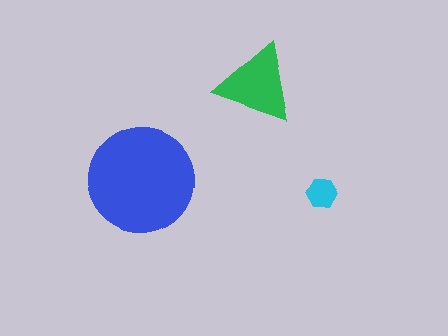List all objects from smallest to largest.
The cyan hexagon, the green triangle, the blue circle.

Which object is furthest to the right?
The cyan hexagon is rightmost.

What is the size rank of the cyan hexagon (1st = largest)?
3rd.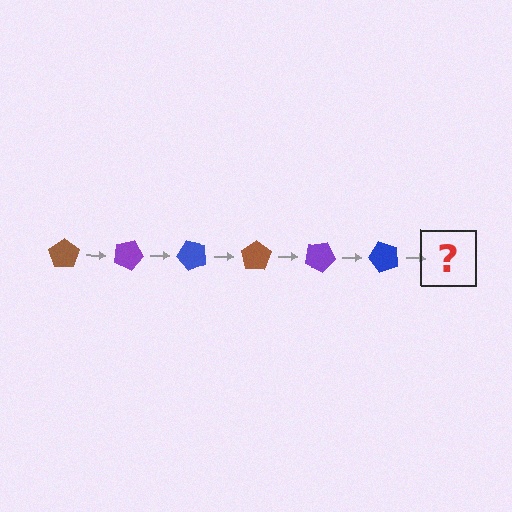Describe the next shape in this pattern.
It should be a brown pentagon, rotated 150 degrees from the start.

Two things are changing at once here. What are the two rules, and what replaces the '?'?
The two rules are that it rotates 25 degrees each step and the color cycles through brown, purple, and blue. The '?' should be a brown pentagon, rotated 150 degrees from the start.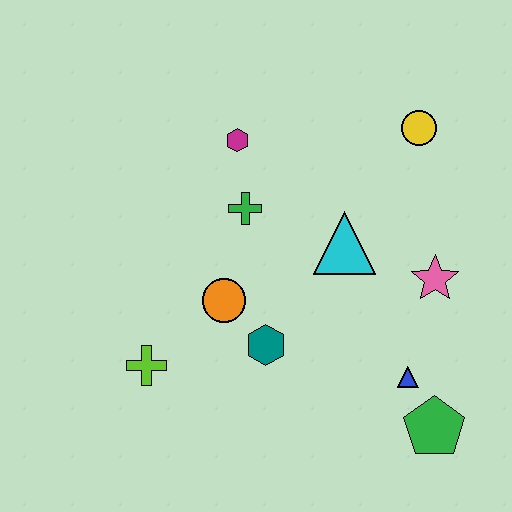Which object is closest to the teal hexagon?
The orange circle is closest to the teal hexagon.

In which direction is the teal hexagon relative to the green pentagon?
The teal hexagon is to the left of the green pentagon.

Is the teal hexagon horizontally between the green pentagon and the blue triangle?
No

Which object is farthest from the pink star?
The lime cross is farthest from the pink star.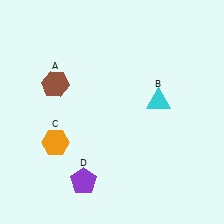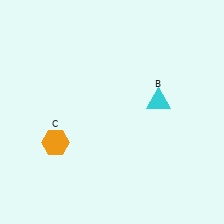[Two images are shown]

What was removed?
The purple pentagon (D), the brown hexagon (A) were removed in Image 2.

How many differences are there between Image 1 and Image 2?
There are 2 differences between the two images.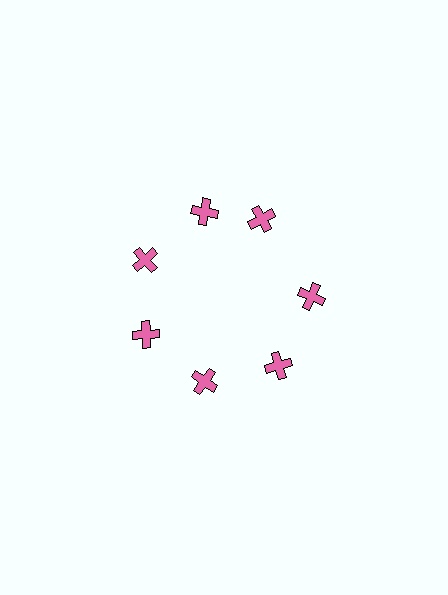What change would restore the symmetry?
The symmetry would be restored by rotating it back into even spacing with its neighbors so that all 7 crosses sit at equal angles and equal distance from the center.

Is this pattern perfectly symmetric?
No. The 7 pink crosses are arranged in a ring, but one element near the 1 o'clock position is rotated out of alignment along the ring, breaking the 7-fold rotational symmetry.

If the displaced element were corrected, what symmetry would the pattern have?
It would have 7-fold rotational symmetry — the pattern would map onto itself every 51 degrees.